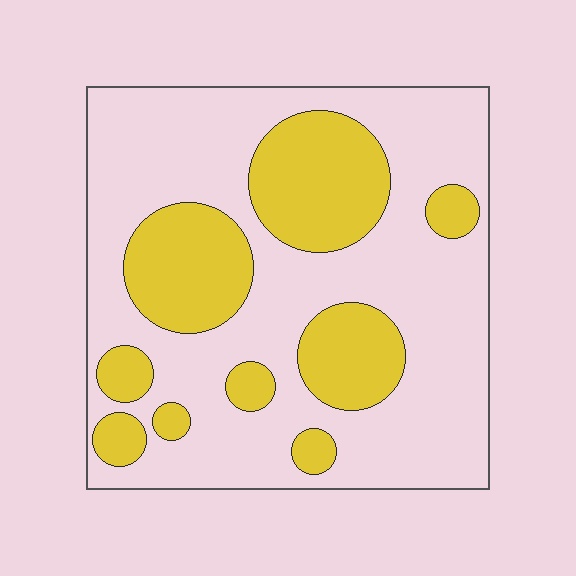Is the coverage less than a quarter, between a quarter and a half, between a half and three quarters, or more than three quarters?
Between a quarter and a half.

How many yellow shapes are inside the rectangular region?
9.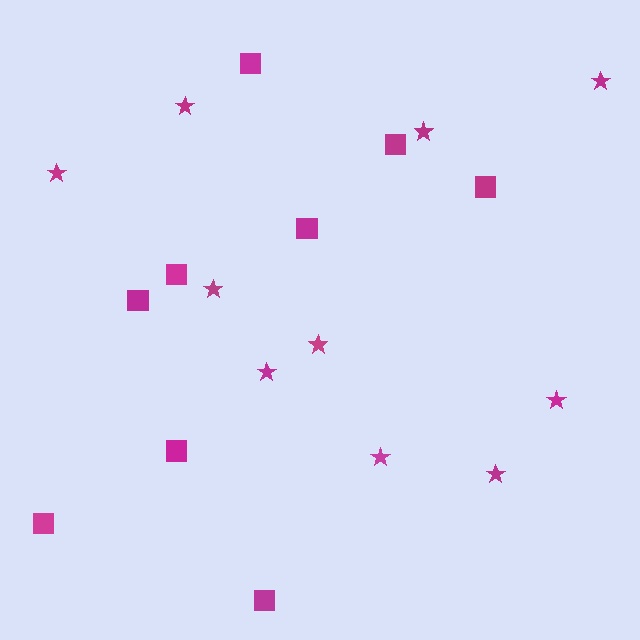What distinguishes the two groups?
There are 2 groups: one group of stars (10) and one group of squares (9).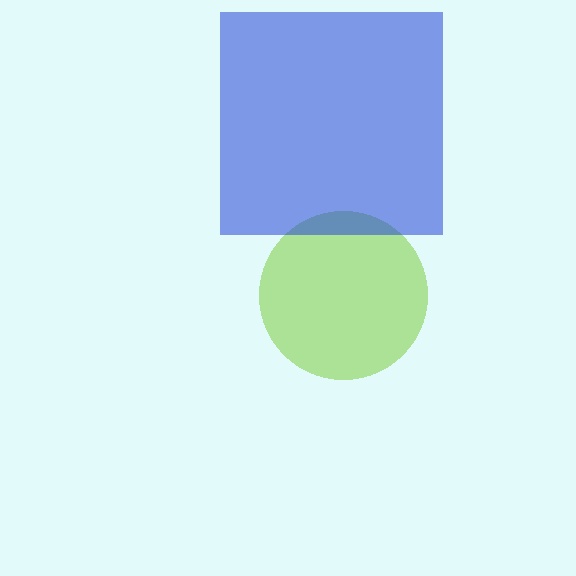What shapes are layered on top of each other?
The layered shapes are: a lime circle, a blue square.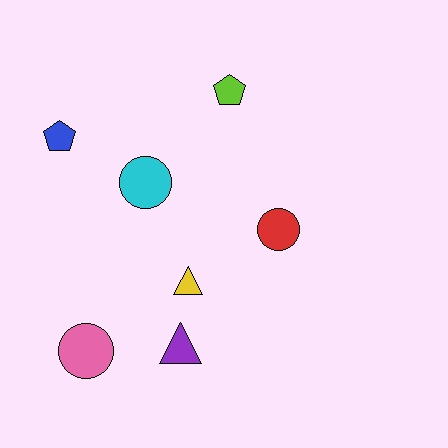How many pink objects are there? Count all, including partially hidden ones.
There is 1 pink object.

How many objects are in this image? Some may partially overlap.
There are 7 objects.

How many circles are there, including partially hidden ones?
There are 3 circles.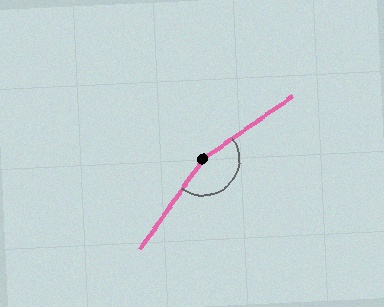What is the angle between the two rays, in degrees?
Approximately 160 degrees.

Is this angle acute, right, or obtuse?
It is obtuse.